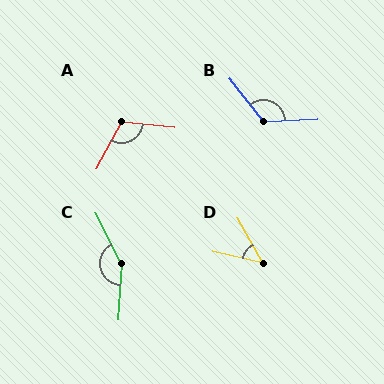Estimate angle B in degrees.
Approximately 125 degrees.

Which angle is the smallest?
D, at approximately 48 degrees.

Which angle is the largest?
C, at approximately 150 degrees.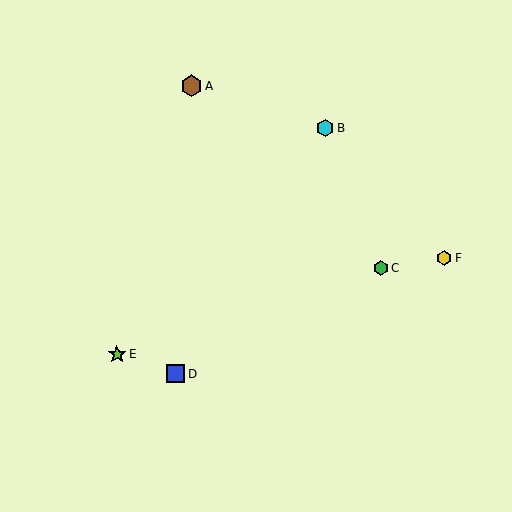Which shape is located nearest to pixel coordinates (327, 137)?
The cyan hexagon (labeled B) at (325, 128) is nearest to that location.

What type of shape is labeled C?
Shape C is a green hexagon.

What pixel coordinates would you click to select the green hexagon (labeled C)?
Click at (381, 268) to select the green hexagon C.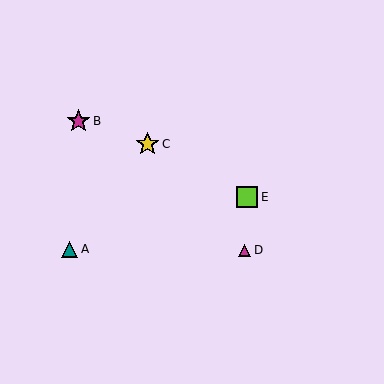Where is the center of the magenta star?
The center of the magenta star is at (79, 121).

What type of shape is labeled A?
Shape A is a teal triangle.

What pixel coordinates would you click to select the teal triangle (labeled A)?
Click at (69, 250) to select the teal triangle A.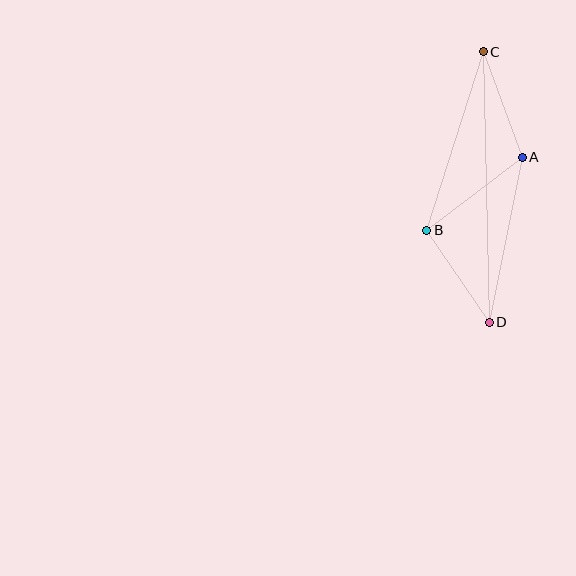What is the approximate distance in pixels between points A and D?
The distance between A and D is approximately 169 pixels.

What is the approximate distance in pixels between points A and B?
The distance between A and B is approximately 120 pixels.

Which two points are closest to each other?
Points B and D are closest to each other.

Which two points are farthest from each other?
Points C and D are farthest from each other.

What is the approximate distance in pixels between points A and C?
The distance between A and C is approximately 112 pixels.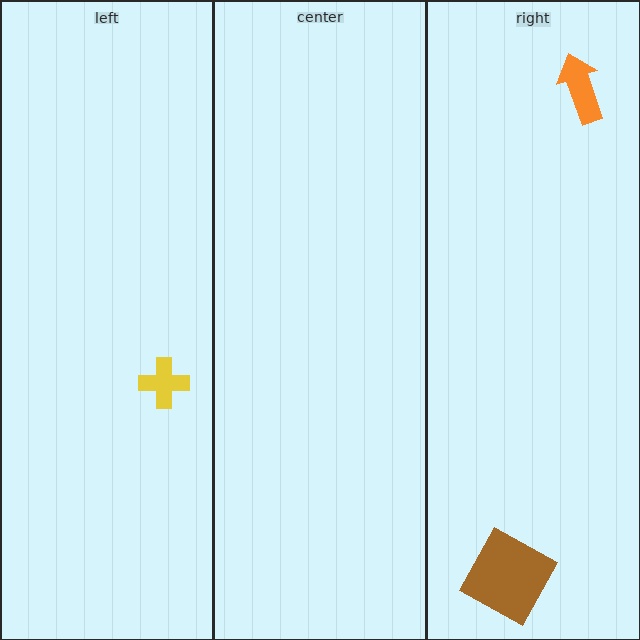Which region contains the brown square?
The right region.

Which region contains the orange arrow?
The right region.